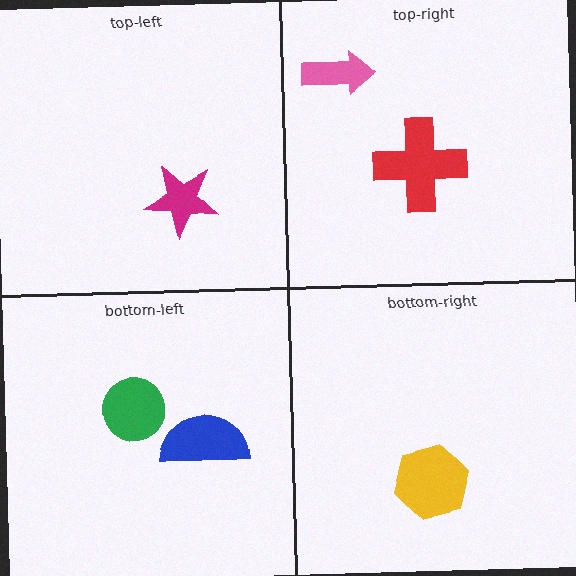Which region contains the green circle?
The bottom-left region.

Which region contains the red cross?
The top-right region.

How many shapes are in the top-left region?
1.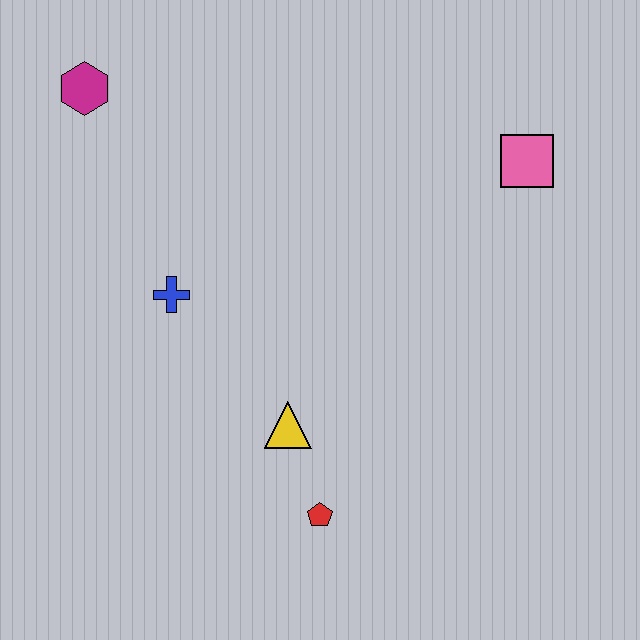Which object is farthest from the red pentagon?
The magenta hexagon is farthest from the red pentagon.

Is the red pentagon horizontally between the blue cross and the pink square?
Yes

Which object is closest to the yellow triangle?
The red pentagon is closest to the yellow triangle.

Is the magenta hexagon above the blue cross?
Yes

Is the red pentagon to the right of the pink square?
No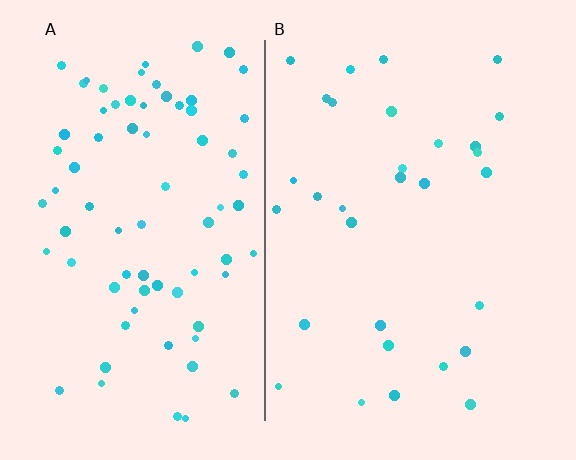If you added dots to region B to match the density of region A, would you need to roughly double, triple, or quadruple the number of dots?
Approximately double.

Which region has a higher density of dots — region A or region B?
A (the left).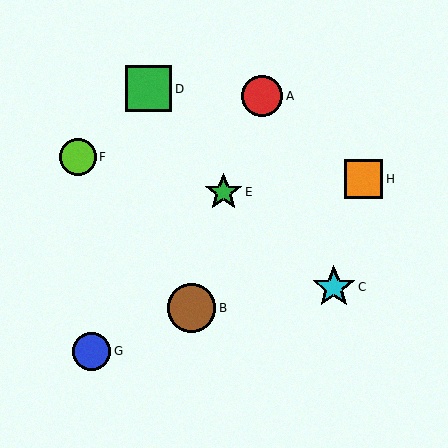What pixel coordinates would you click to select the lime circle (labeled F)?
Click at (78, 157) to select the lime circle F.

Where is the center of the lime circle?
The center of the lime circle is at (78, 157).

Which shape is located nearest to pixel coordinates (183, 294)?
The brown circle (labeled B) at (192, 308) is nearest to that location.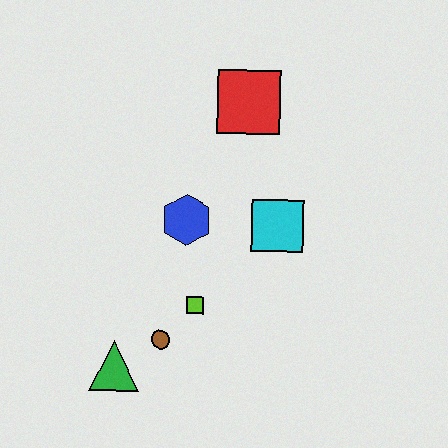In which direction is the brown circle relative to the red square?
The brown circle is below the red square.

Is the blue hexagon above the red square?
No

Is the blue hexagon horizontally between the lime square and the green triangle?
Yes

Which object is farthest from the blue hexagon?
The green triangle is farthest from the blue hexagon.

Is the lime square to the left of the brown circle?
No